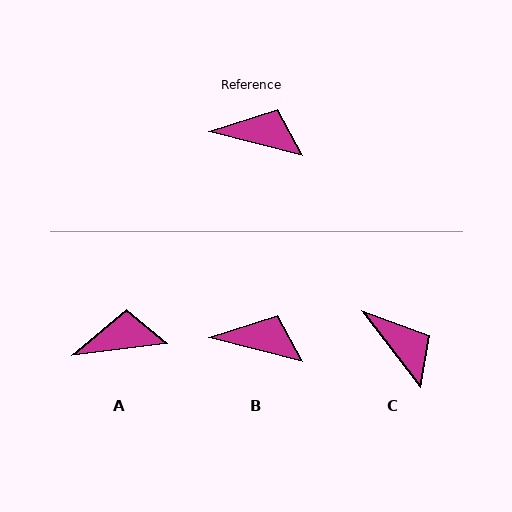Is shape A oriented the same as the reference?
No, it is off by about 22 degrees.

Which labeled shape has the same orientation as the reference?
B.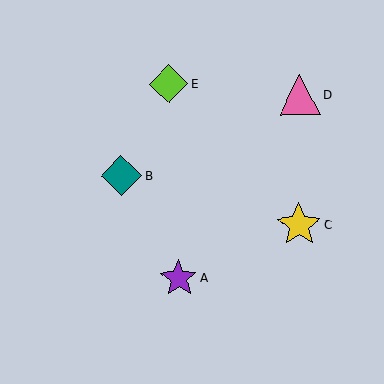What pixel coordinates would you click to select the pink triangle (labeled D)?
Click at (300, 95) to select the pink triangle D.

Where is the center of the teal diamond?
The center of the teal diamond is at (122, 176).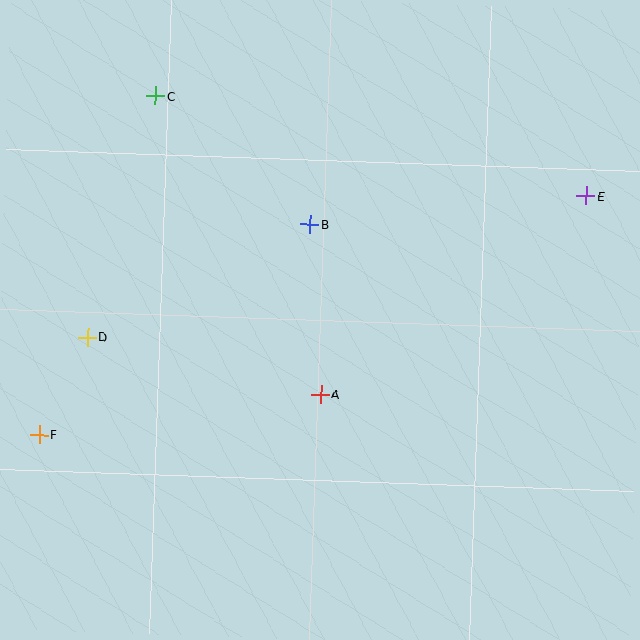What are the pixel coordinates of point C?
Point C is at (156, 96).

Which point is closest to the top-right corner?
Point E is closest to the top-right corner.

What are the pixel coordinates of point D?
Point D is at (87, 337).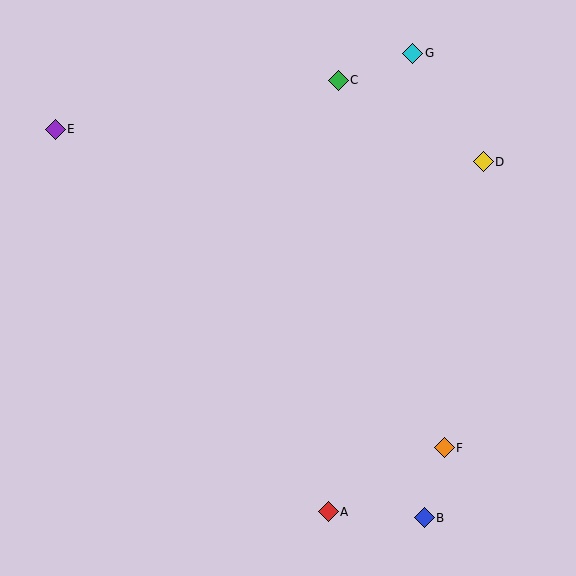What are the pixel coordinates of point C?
Point C is at (338, 80).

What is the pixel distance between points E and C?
The distance between E and C is 287 pixels.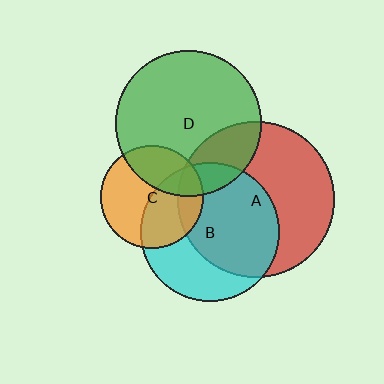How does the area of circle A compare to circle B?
Approximately 1.3 times.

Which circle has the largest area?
Circle A (red).